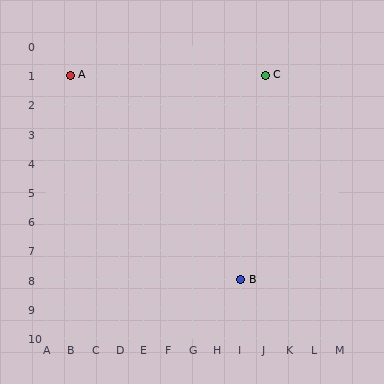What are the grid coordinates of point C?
Point C is at grid coordinates (J, 1).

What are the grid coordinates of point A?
Point A is at grid coordinates (B, 1).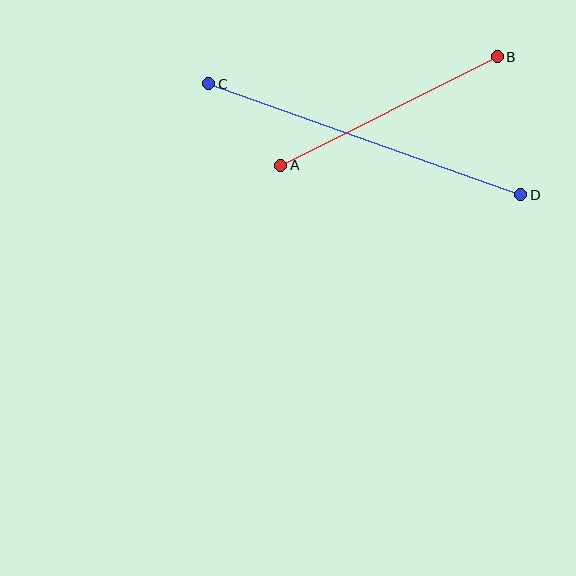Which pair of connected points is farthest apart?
Points C and D are farthest apart.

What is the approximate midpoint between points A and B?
The midpoint is at approximately (389, 111) pixels.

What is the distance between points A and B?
The distance is approximately 242 pixels.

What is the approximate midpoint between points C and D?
The midpoint is at approximately (365, 139) pixels.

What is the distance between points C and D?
The distance is approximately 331 pixels.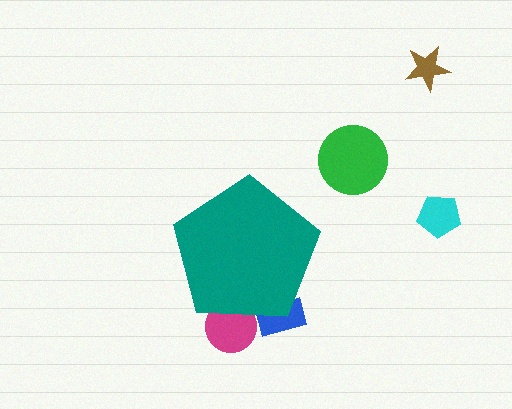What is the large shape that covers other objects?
A teal pentagon.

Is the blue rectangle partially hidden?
Yes, the blue rectangle is partially hidden behind the teal pentagon.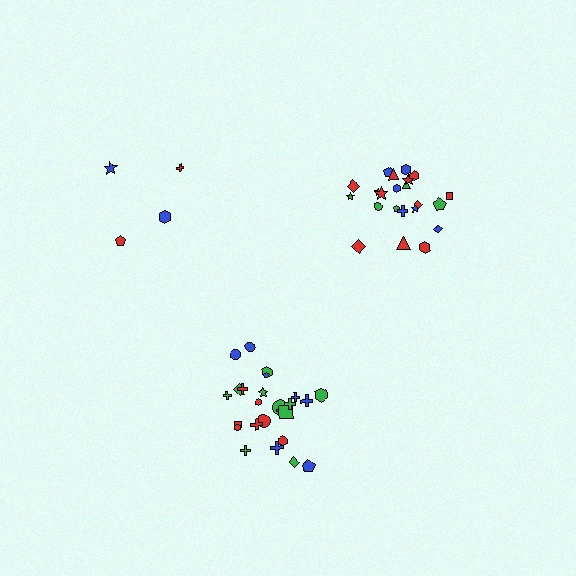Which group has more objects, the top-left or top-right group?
The top-right group.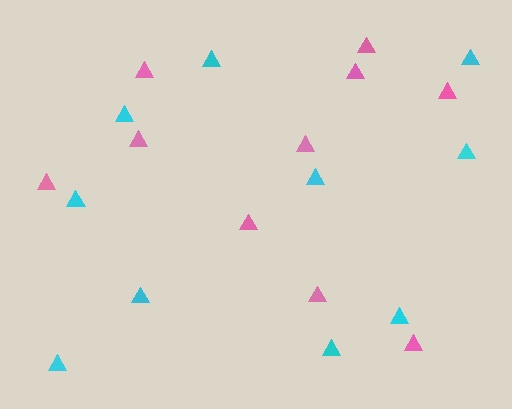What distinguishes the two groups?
There are 2 groups: one group of pink triangles (10) and one group of cyan triangles (10).